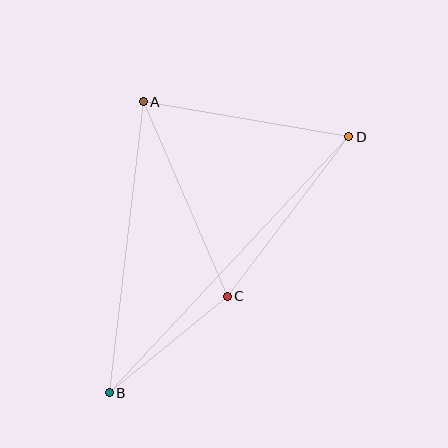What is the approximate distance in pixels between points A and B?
The distance between A and B is approximately 293 pixels.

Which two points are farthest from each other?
Points B and D are farthest from each other.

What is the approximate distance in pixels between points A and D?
The distance between A and D is approximately 208 pixels.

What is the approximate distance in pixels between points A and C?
The distance between A and C is approximately 212 pixels.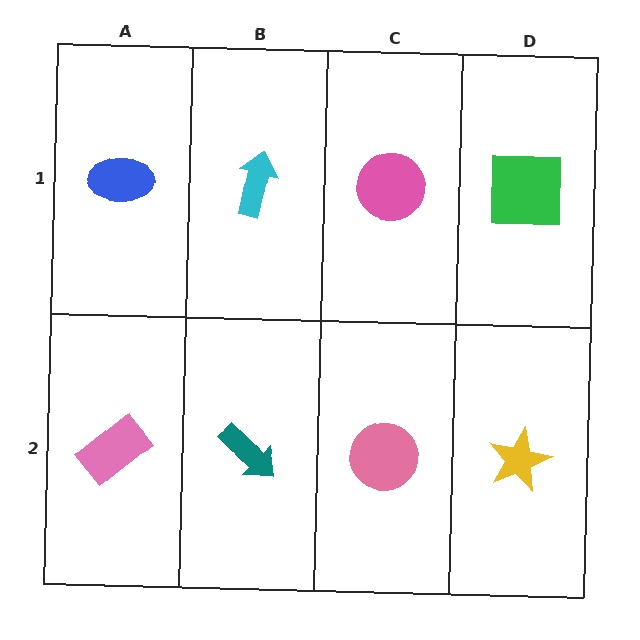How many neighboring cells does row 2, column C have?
3.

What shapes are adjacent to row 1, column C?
A pink circle (row 2, column C), a cyan arrow (row 1, column B), a green square (row 1, column D).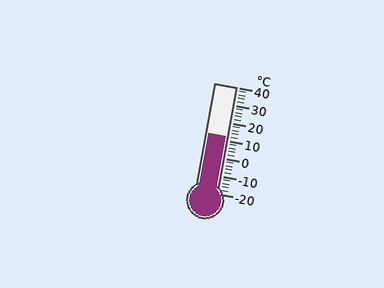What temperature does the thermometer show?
The thermometer shows approximately 12°C.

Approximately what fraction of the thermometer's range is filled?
The thermometer is filled to approximately 55% of its range.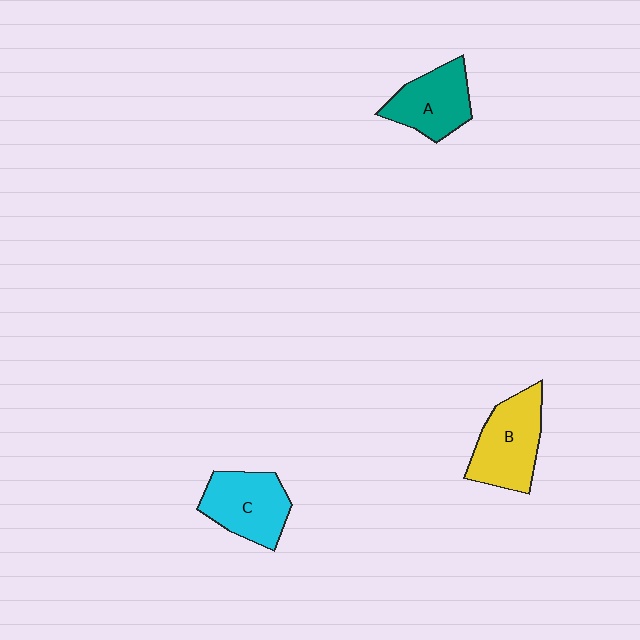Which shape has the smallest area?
Shape A (teal).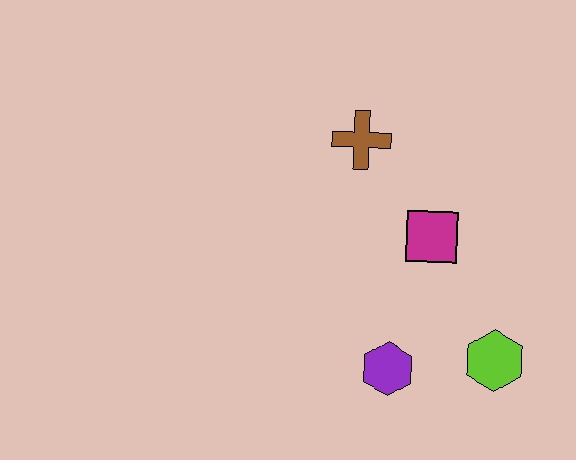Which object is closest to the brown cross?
The magenta square is closest to the brown cross.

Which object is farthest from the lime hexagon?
The brown cross is farthest from the lime hexagon.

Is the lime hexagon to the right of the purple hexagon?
Yes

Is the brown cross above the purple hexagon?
Yes